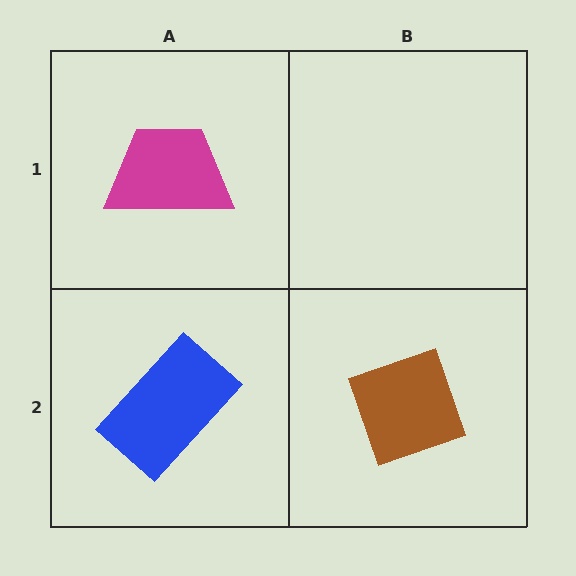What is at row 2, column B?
A brown diamond.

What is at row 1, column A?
A magenta trapezoid.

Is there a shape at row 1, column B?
No, that cell is empty.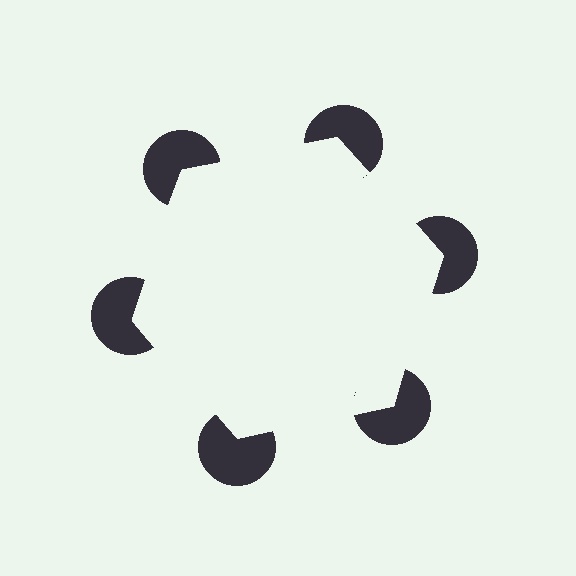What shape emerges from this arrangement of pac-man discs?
An illusory hexagon — its edges are inferred from the aligned wedge cuts in the pac-man discs, not physically drawn.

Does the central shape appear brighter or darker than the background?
It typically appears slightly brighter than the background, even though no actual brightness change is drawn.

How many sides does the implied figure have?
6 sides.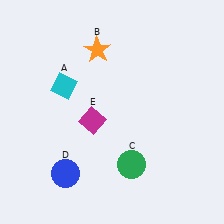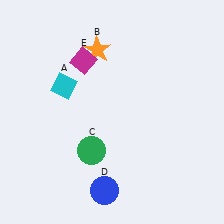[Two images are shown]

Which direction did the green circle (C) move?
The green circle (C) moved left.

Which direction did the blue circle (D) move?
The blue circle (D) moved right.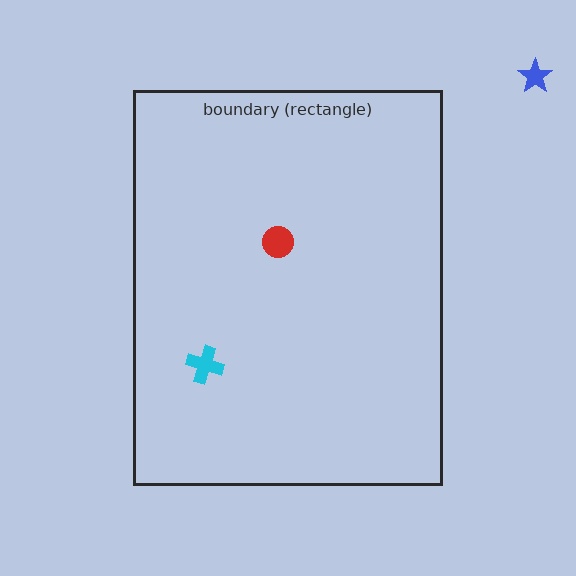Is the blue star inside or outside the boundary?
Outside.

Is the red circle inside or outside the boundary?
Inside.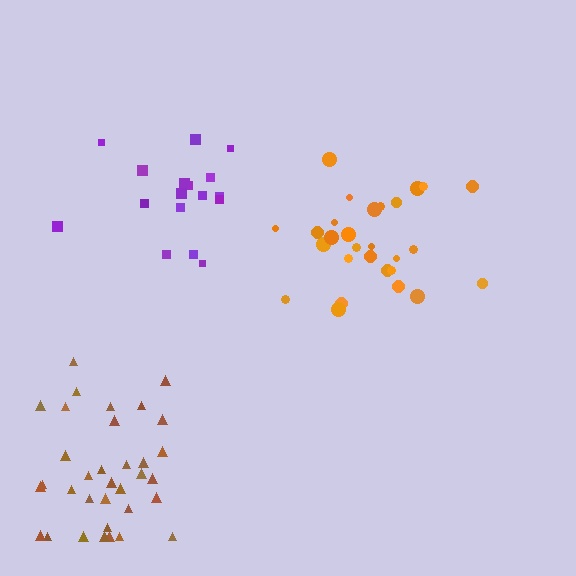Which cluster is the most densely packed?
Orange.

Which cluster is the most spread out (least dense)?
Brown.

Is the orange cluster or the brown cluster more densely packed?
Orange.